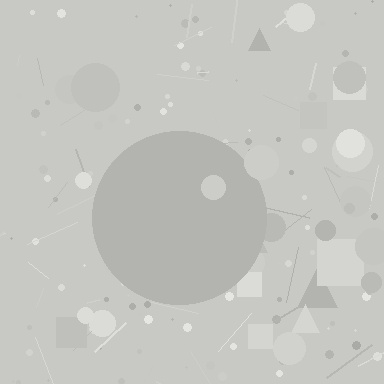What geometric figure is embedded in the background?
A circle is embedded in the background.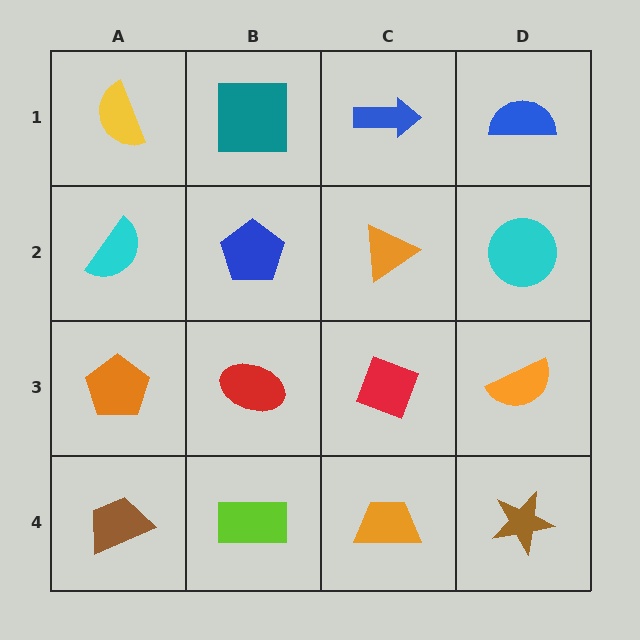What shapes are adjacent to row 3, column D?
A cyan circle (row 2, column D), a brown star (row 4, column D), a red diamond (row 3, column C).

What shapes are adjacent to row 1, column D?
A cyan circle (row 2, column D), a blue arrow (row 1, column C).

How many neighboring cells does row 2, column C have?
4.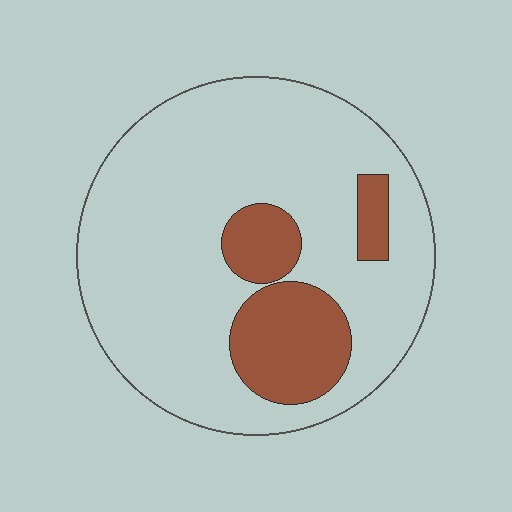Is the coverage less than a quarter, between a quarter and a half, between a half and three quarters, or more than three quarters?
Less than a quarter.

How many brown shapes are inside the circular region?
3.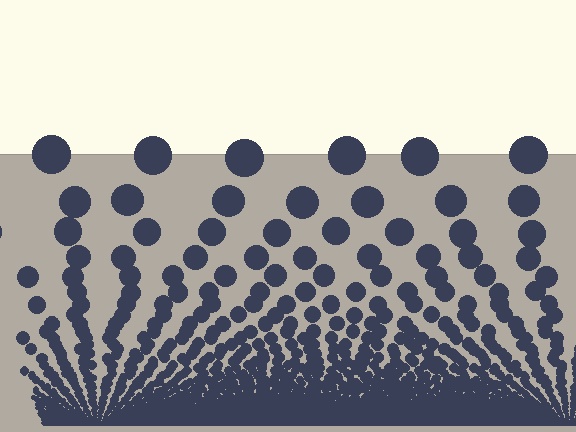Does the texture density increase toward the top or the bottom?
Density increases toward the bottom.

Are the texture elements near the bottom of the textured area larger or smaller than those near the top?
Smaller. The gradient is inverted — elements near the bottom are smaller and denser.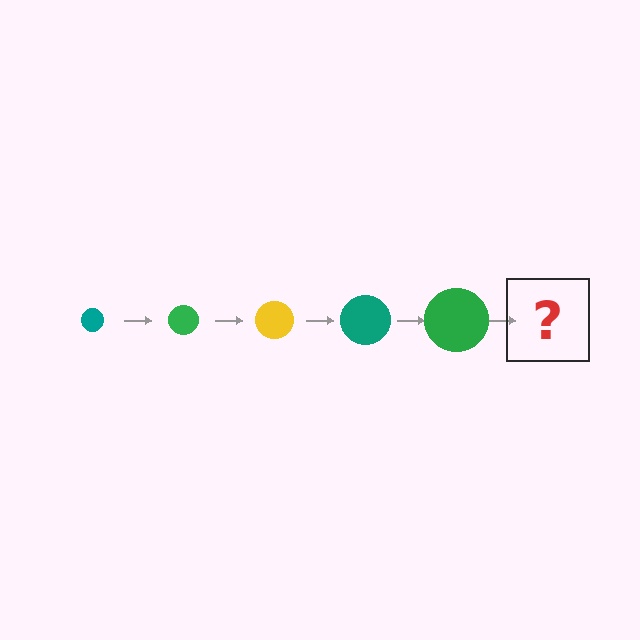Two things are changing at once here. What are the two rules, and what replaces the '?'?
The two rules are that the circle grows larger each step and the color cycles through teal, green, and yellow. The '?' should be a yellow circle, larger than the previous one.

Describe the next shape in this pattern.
It should be a yellow circle, larger than the previous one.